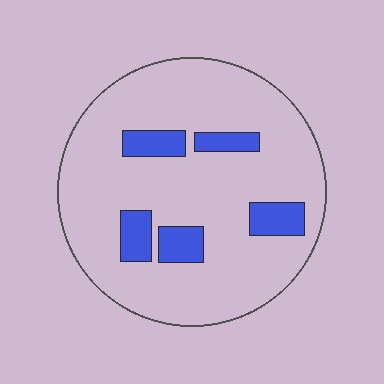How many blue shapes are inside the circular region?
5.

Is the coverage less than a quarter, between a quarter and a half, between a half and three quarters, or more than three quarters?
Less than a quarter.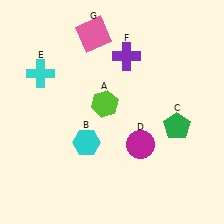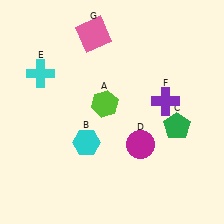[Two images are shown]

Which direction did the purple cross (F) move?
The purple cross (F) moved down.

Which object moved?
The purple cross (F) moved down.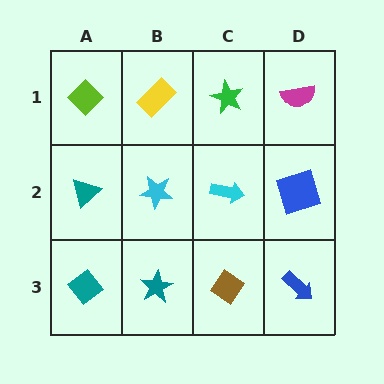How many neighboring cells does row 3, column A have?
2.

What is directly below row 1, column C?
A cyan arrow.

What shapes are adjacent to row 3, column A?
A teal triangle (row 2, column A), a teal star (row 3, column B).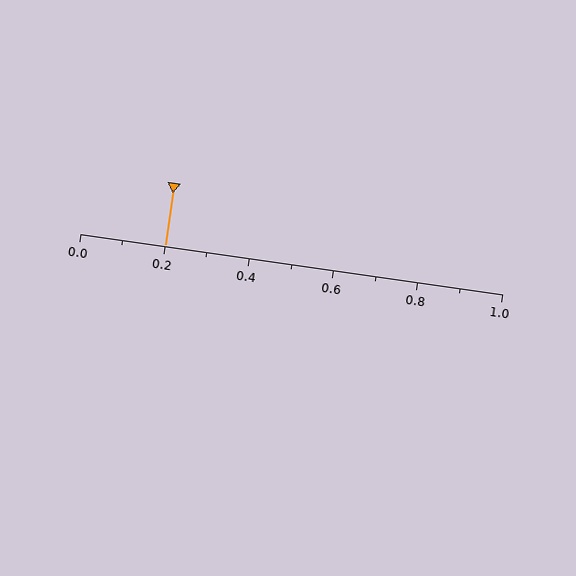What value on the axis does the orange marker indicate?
The marker indicates approximately 0.2.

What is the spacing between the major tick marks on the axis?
The major ticks are spaced 0.2 apart.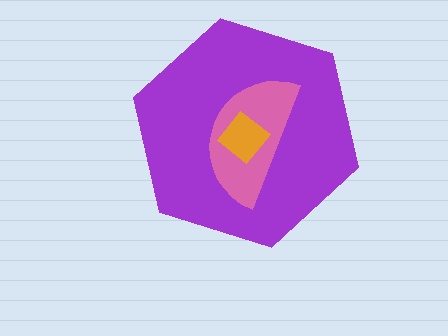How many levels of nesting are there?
3.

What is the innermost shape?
The orange diamond.